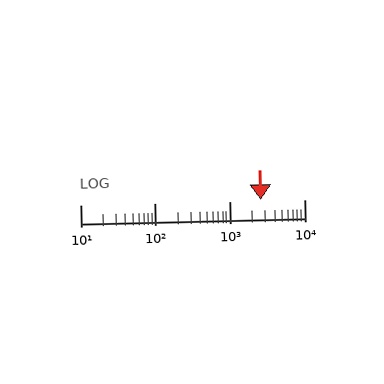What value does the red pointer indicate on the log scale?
The pointer indicates approximately 2600.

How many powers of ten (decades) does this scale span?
The scale spans 3 decades, from 10 to 10000.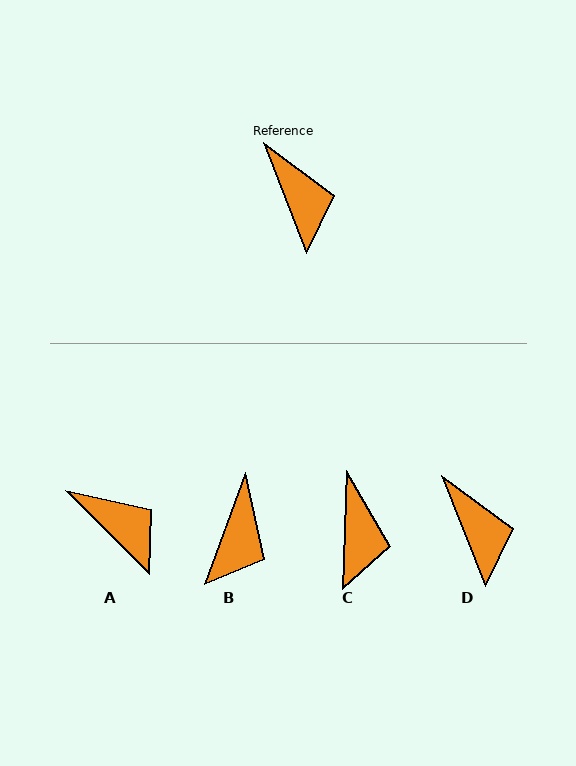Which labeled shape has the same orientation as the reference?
D.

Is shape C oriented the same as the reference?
No, it is off by about 23 degrees.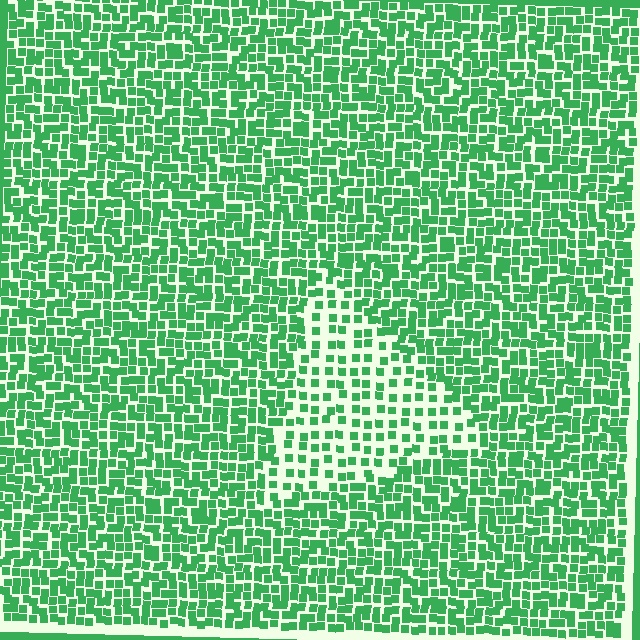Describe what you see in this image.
The image contains small green elements arranged at two different densities. A triangle-shaped region is visible where the elements are less densely packed than the surrounding area.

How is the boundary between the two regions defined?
The boundary is defined by a change in element density (approximately 2.0x ratio). All elements are the same color, size, and shape.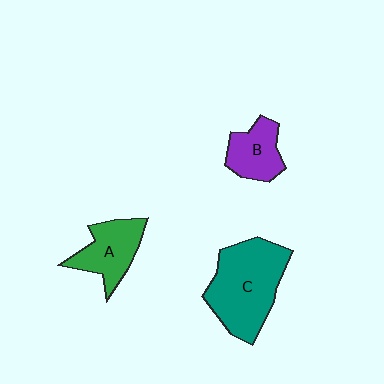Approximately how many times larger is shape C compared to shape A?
Approximately 1.8 times.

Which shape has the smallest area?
Shape B (purple).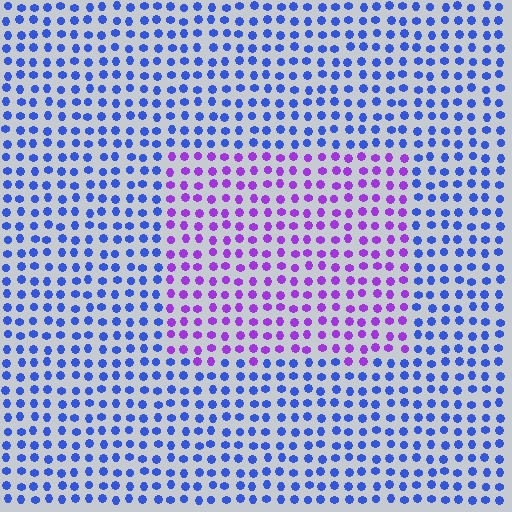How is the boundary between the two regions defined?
The boundary is defined purely by a slight shift in hue (about 51 degrees). Spacing, size, and orientation are identical on both sides.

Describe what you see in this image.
The image is filled with small blue elements in a uniform arrangement. A rectangle-shaped region is visible where the elements are tinted to a slightly different hue, forming a subtle color boundary.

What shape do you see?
I see a rectangle.